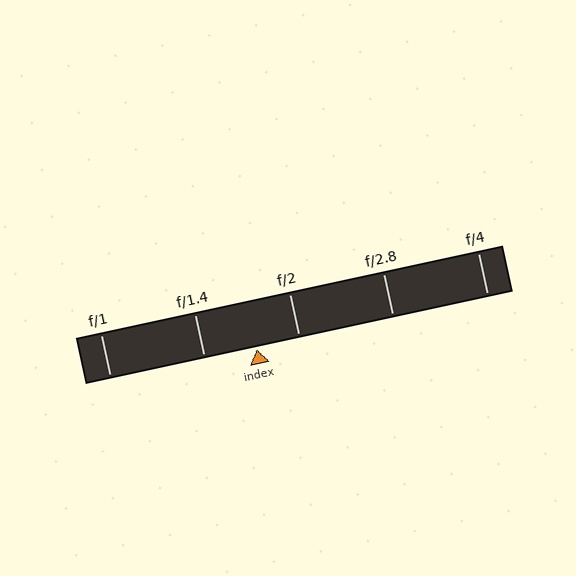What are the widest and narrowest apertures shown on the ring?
The widest aperture shown is f/1 and the narrowest is f/4.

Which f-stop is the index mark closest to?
The index mark is closest to f/2.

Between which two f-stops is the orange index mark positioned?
The index mark is between f/1.4 and f/2.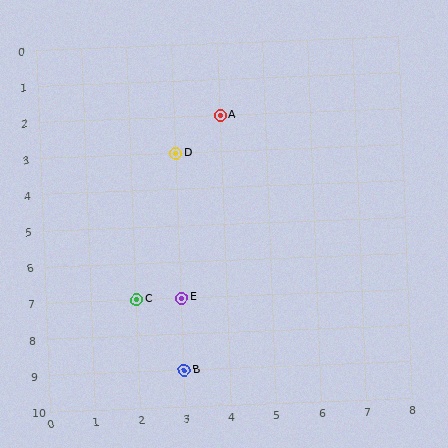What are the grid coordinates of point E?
Point E is at grid coordinates (3, 7).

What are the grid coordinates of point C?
Point C is at grid coordinates (2, 7).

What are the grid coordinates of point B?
Point B is at grid coordinates (3, 9).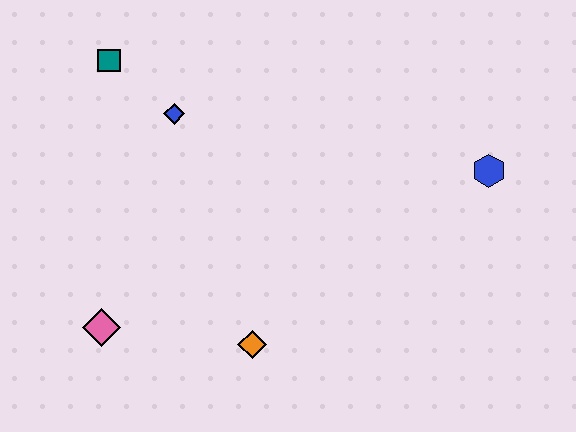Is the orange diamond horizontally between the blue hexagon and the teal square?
Yes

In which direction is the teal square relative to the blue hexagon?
The teal square is to the left of the blue hexagon.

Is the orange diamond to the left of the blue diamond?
No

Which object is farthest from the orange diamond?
The teal square is farthest from the orange diamond.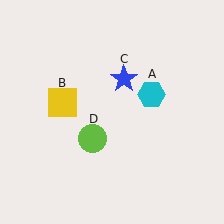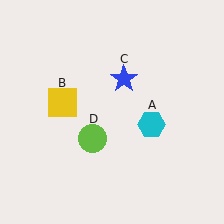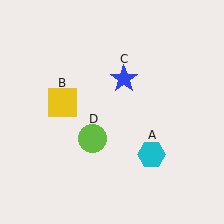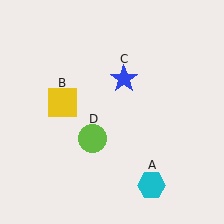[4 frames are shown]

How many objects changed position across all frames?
1 object changed position: cyan hexagon (object A).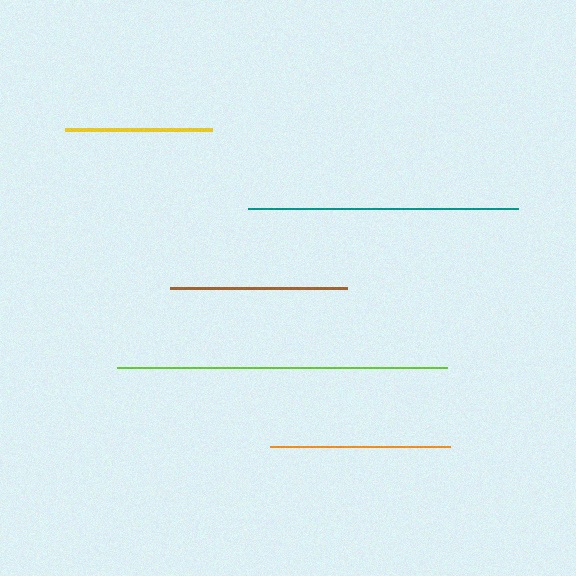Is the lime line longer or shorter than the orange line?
The lime line is longer than the orange line.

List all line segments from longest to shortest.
From longest to shortest: lime, teal, orange, brown, yellow.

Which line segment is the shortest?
The yellow line is the shortest at approximately 147 pixels.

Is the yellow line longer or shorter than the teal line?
The teal line is longer than the yellow line.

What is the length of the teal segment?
The teal segment is approximately 270 pixels long.